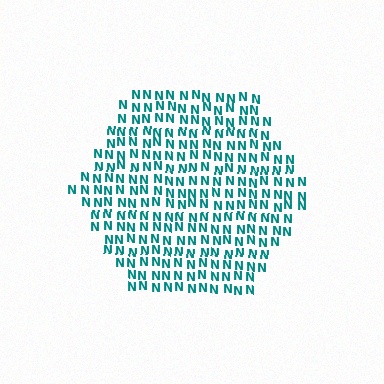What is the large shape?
The large shape is a hexagon.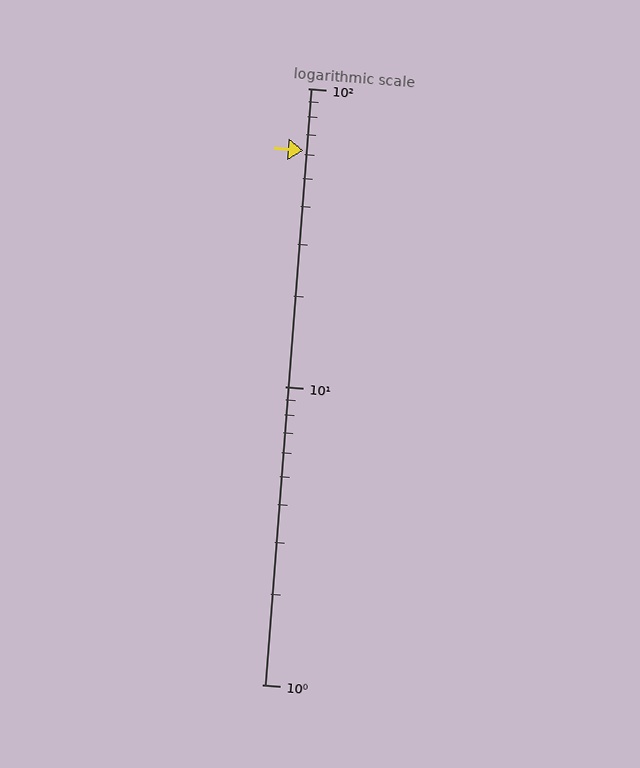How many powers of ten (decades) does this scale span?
The scale spans 2 decades, from 1 to 100.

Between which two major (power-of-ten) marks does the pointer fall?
The pointer is between 10 and 100.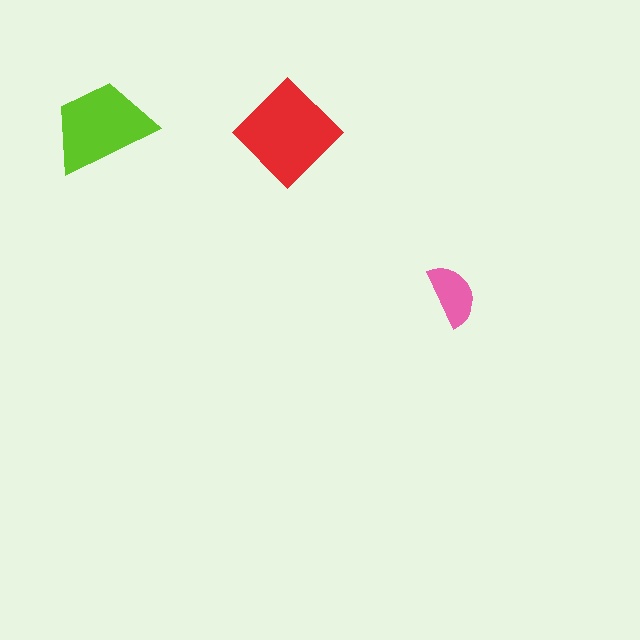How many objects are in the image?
There are 3 objects in the image.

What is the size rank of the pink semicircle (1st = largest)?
3rd.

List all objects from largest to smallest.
The red diamond, the lime trapezoid, the pink semicircle.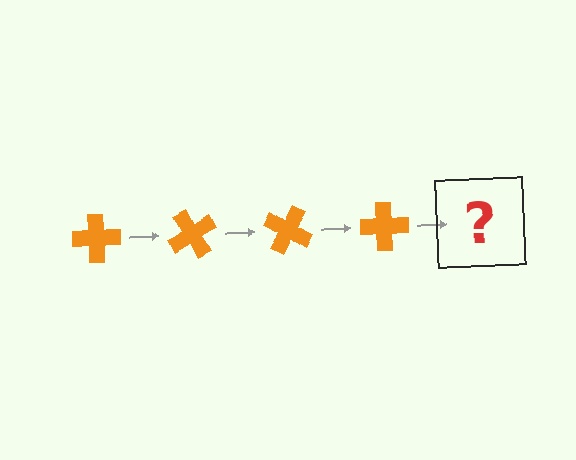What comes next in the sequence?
The next element should be an orange cross rotated 240 degrees.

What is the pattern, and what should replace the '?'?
The pattern is that the cross rotates 60 degrees each step. The '?' should be an orange cross rotated 240 degrees.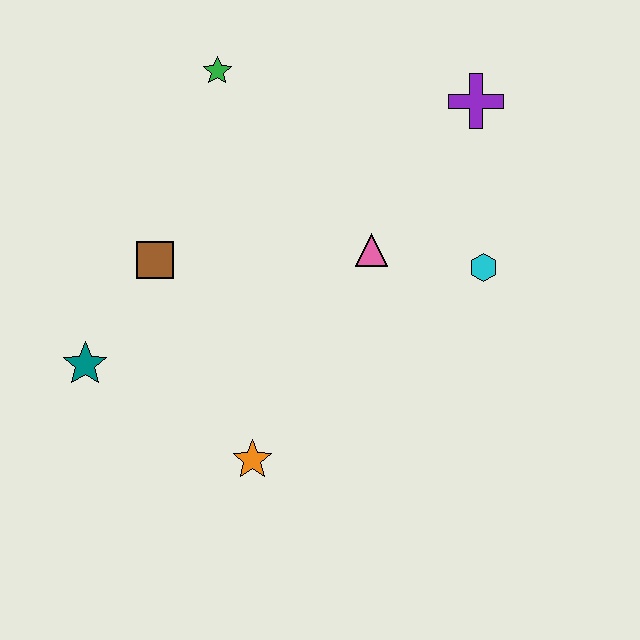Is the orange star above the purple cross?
No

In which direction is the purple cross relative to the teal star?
The purple cross is to the right of the teal star.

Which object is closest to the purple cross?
The cyan hexagon is closest to the purple cross.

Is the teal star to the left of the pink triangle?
Yes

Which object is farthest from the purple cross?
The teal star is farthest from the purple cross.